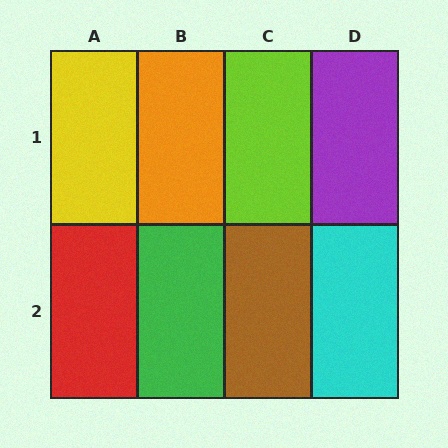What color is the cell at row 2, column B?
Green.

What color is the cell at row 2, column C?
Brown.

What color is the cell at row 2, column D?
Cyan.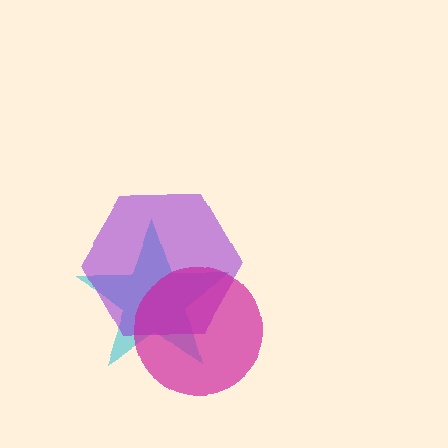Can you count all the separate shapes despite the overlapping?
Yes, there are 3 separate shapes.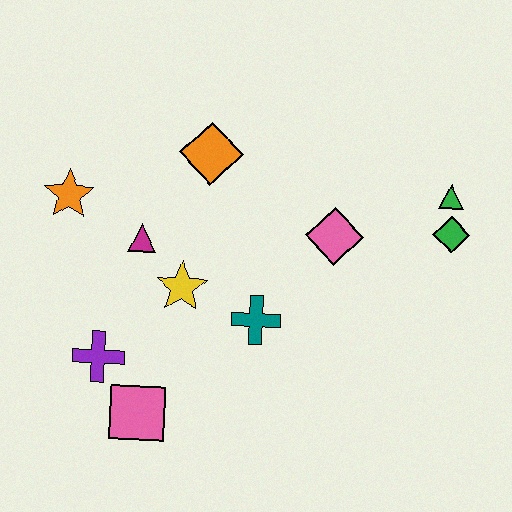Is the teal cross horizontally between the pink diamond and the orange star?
Yes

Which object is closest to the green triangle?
The green diamond is closest to the green triangle.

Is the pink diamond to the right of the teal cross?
Yes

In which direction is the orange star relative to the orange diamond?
The orange star is to the left of the orange diamond.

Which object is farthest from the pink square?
The green triangle is farthest from the pink square.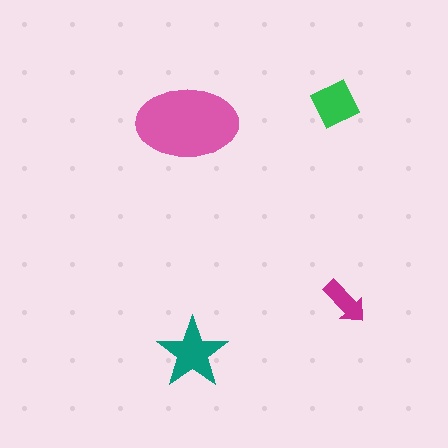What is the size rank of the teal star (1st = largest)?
2nd.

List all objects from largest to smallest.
The pink ellipse, the teal star, the green square, the magenta arrow.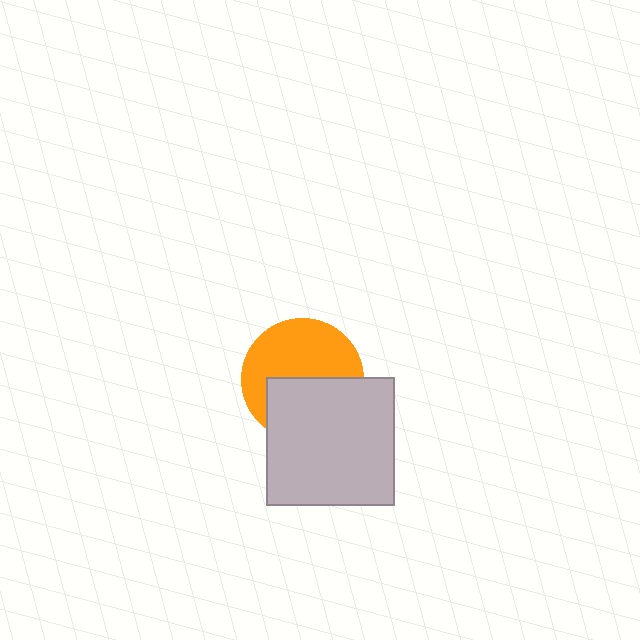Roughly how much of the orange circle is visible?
About half of it is visible (roughly 55%).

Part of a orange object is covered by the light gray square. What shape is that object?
It is a circle.